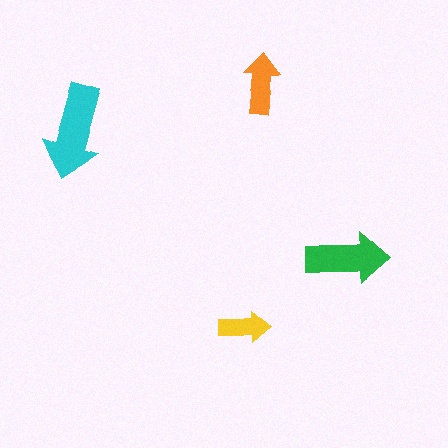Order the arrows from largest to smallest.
the cyan one, the green one, the orange one, the yellow one.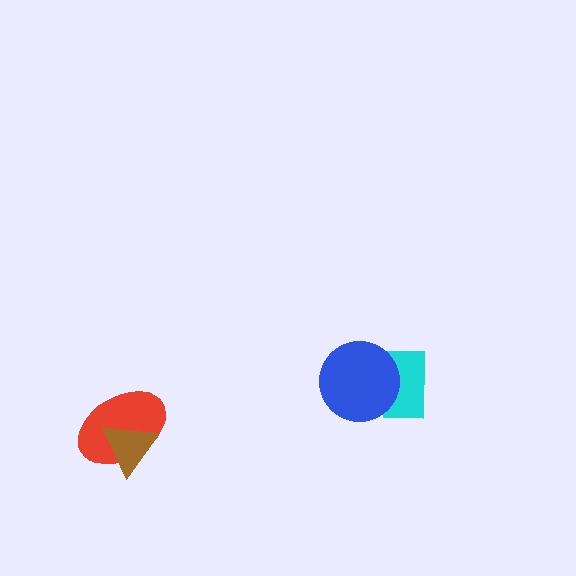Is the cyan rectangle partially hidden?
Yes, it is partially covered by another shape.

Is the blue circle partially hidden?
No, no other shape covers it.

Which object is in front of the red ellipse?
The brown triangle is in front of the red ellipse.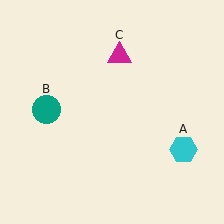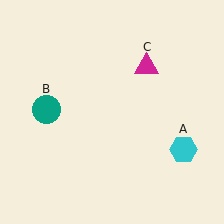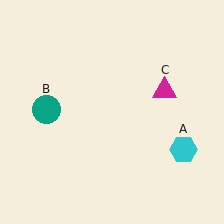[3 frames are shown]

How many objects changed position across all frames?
1 object changed position: magenta triangle (object C).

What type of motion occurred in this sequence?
The magenta triangle (object C) rotated clockwise around the center of the scene.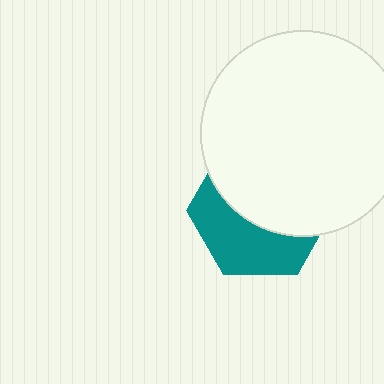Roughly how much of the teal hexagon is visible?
A small part of it is visible (roughly 43%).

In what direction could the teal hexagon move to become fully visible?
The teal hexagon could move down. That would shift it out from behind the white circle entirely.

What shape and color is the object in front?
The object in front is a white circle.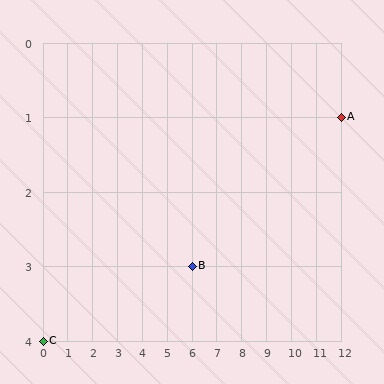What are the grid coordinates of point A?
Point A is at grid coordinates (12, 1).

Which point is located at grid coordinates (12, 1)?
Point A is at (12, 1).